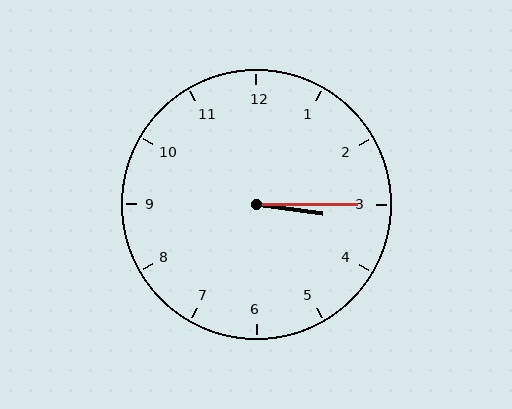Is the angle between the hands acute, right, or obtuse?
It is acute.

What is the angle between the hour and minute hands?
Approximately 8 degrees.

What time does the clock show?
3:15.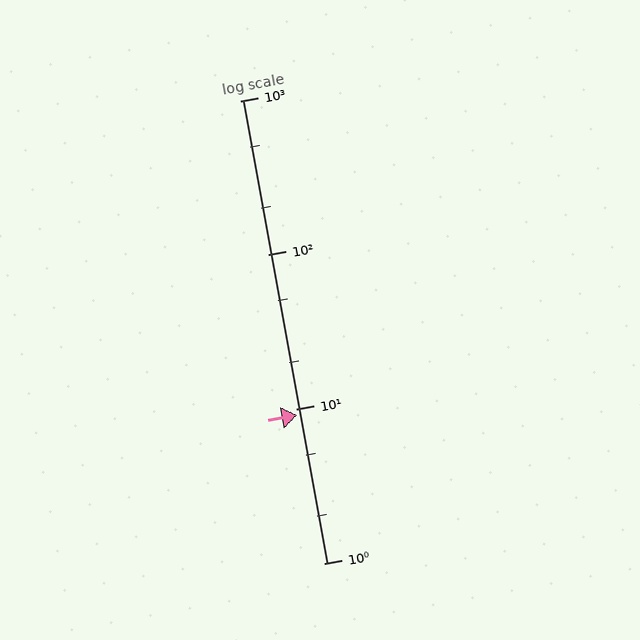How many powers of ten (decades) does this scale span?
The scale spans 3 decades, from 1 to 1000.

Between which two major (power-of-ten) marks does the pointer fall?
The pointer is between 1 and 10.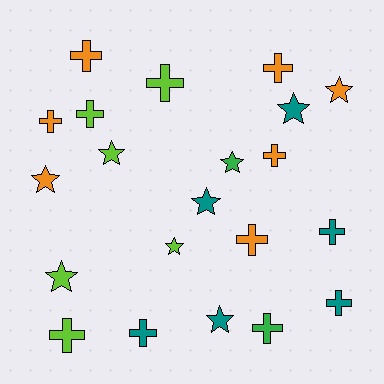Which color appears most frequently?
Orange, with 7 objects.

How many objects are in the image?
There are 21 objects.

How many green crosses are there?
There is 1 green cross.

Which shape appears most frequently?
Cross, with 12 objects.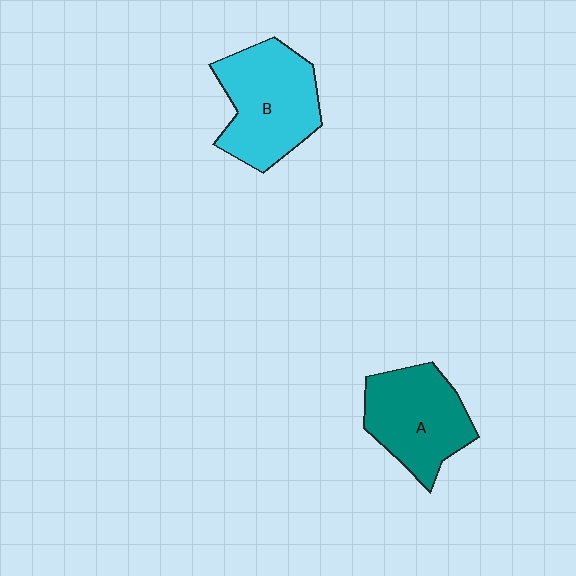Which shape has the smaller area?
Shape A (teal).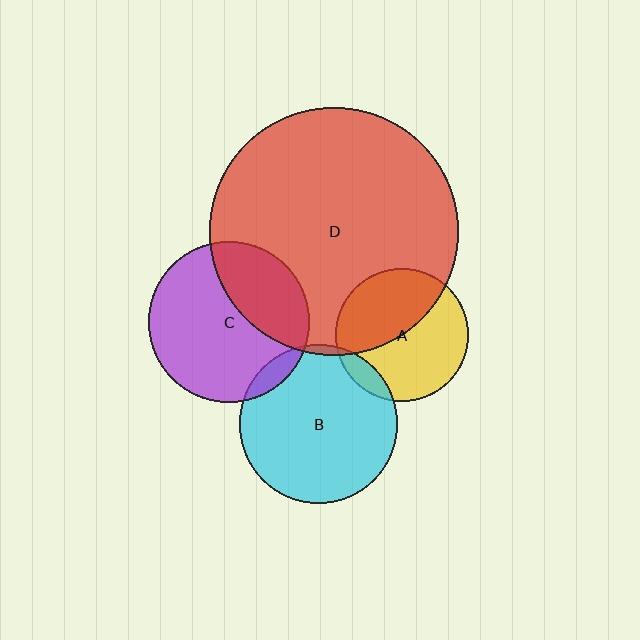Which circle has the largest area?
Circle D (red).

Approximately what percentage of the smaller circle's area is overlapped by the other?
Approximately 5%.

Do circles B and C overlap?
Yes.